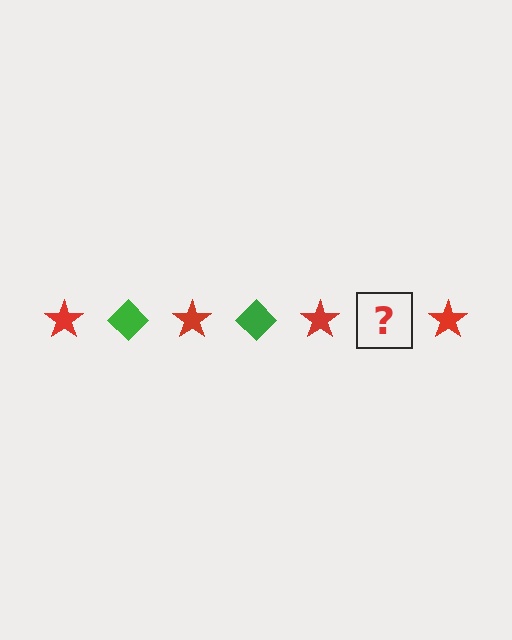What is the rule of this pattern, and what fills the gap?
The rule is that the pattern alternates between red star and green diamond. The gap should be filled with a green diamond.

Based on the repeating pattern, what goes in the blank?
The blank should be a green diamond.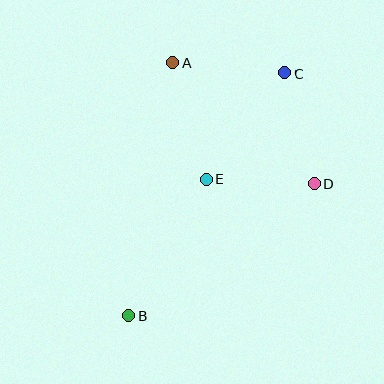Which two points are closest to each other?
Points D and E are closest to each other.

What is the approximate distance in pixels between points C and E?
The distance between C and E is approximately 132 pixels.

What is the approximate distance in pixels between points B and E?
The distance between B and E is approximately 157 pixels.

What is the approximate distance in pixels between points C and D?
The distance between C and D is approximately 114 pixels.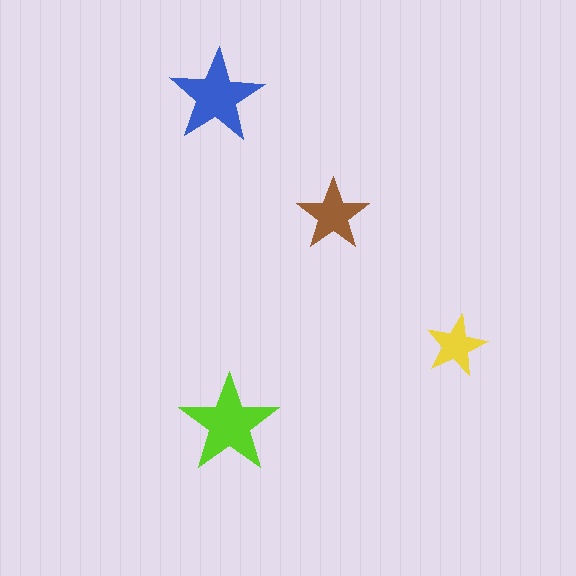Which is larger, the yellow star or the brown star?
The brown one.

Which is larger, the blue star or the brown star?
The blue one.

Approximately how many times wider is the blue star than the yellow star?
About 1.5 times wider.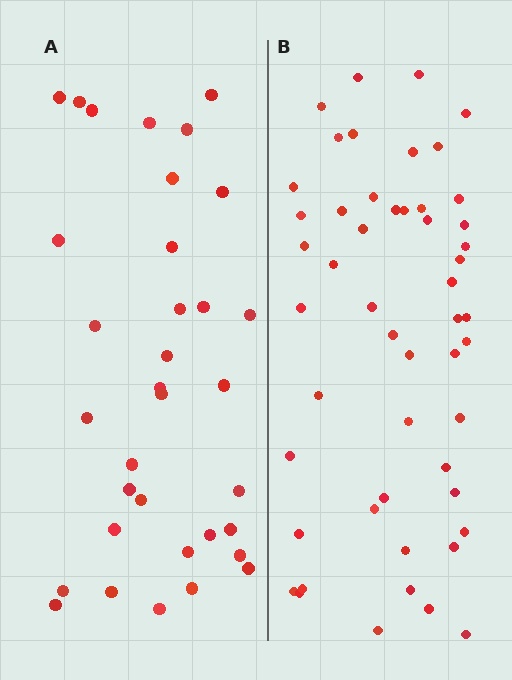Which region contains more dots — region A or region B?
Region B (the right region) has more dots.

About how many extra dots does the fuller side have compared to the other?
Region B has approximately 15 more dots than region A.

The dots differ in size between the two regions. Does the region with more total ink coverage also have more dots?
No. Region A has more total ink coverage because its dots are larger, but region B actually contains more individual dots. Total area can be misleading — the number of items is what matters here.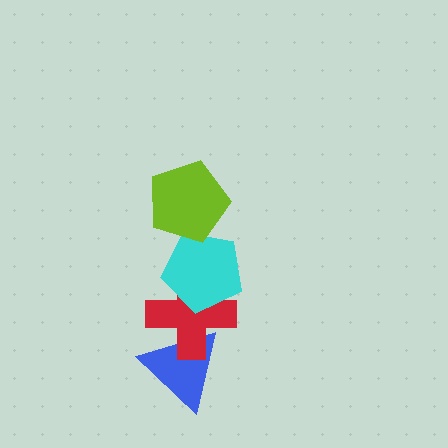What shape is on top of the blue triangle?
The red cross is on top of the blue triangle.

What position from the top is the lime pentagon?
The lime pentagon is 1st from the top.